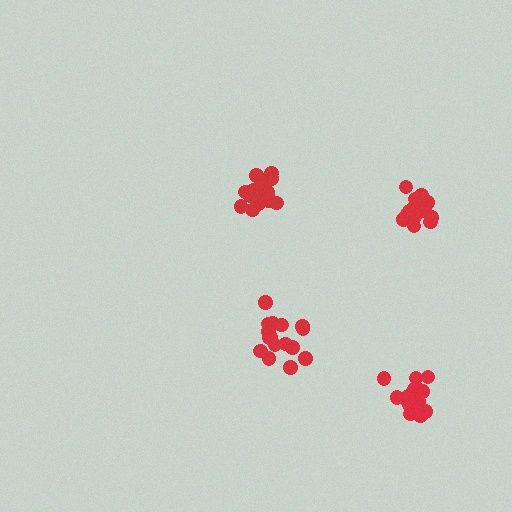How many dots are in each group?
Group 1: 15 dots, Group 2: 16 dots, Group 3: 17 dots, Group 4: 15 dots (63 total).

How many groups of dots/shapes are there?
There are 4 groups.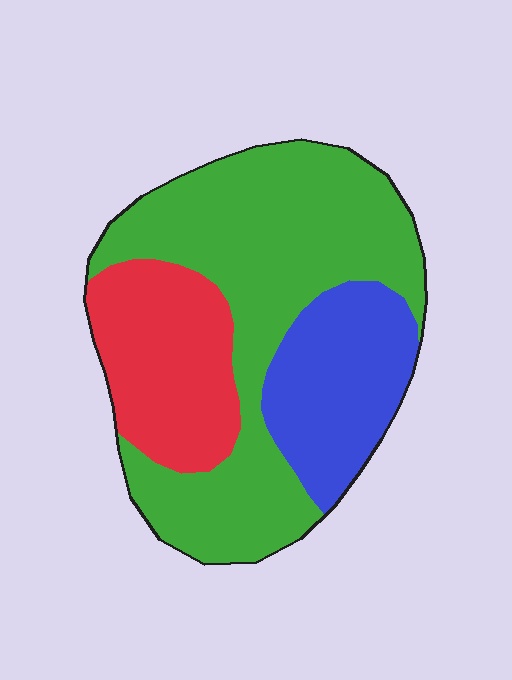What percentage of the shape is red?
Red covers 23% of the shape.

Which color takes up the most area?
Green, at roughly 55%.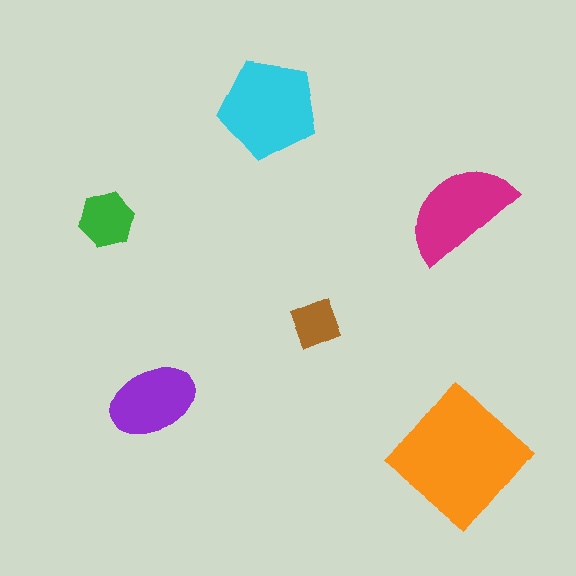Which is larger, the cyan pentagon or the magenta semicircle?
The cyan pentagon.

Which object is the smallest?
The brown diamond.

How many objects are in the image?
There are 6 objects in the image.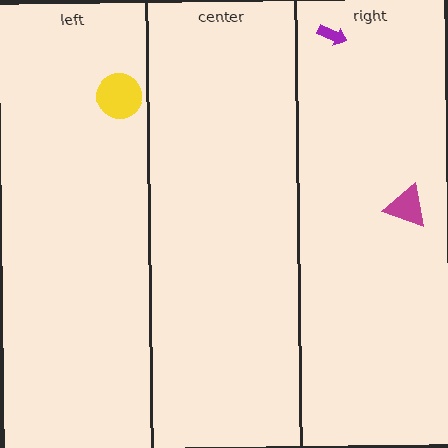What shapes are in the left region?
The yellow circle.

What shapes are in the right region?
The purple arrow, the magenta triangle.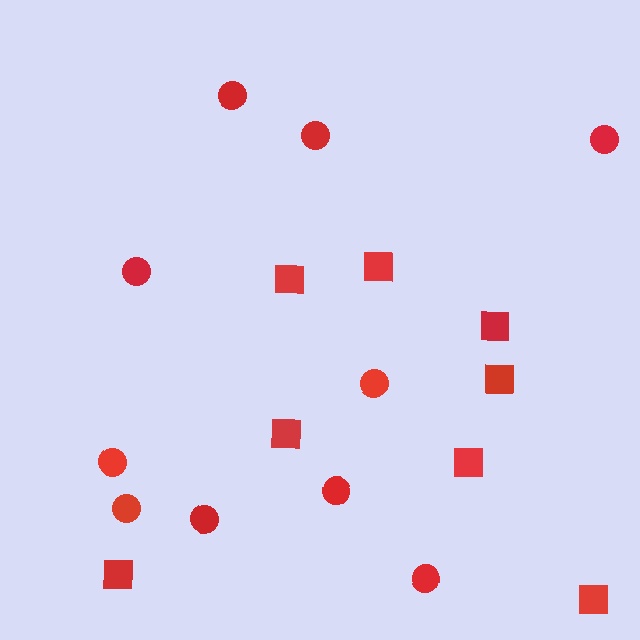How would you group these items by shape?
There are 2 groups: one group of circles (10) and one group of squares (8).